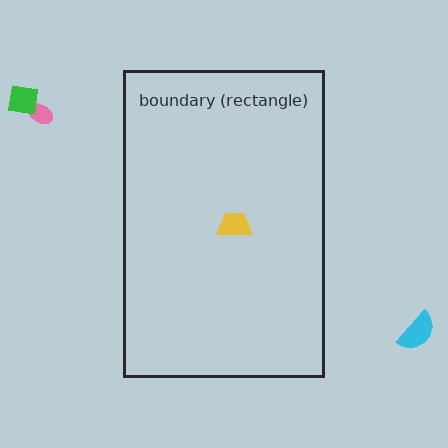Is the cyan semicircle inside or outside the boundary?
Outside.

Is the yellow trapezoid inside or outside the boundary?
Inside.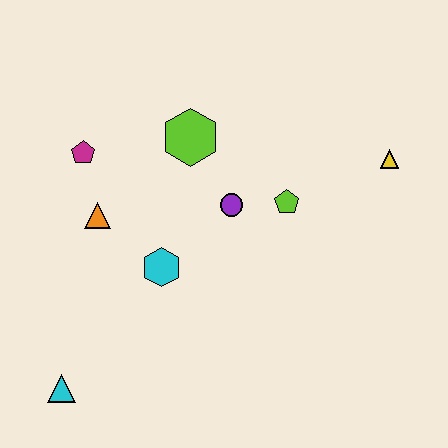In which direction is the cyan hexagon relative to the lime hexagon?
The cyan hexagon is below the lime hexagon.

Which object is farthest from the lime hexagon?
The cyan triangle is farthest from the lime hexagon.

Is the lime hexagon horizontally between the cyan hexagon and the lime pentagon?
Yes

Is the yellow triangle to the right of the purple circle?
Yes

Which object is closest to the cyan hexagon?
The orange triangle is closest to the cyan hexagon.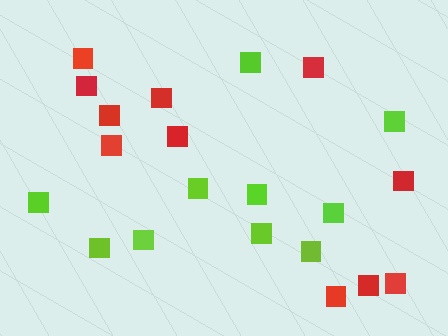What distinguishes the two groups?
There are 2 groups: one group of lime squares (10) and one group of red squares (11).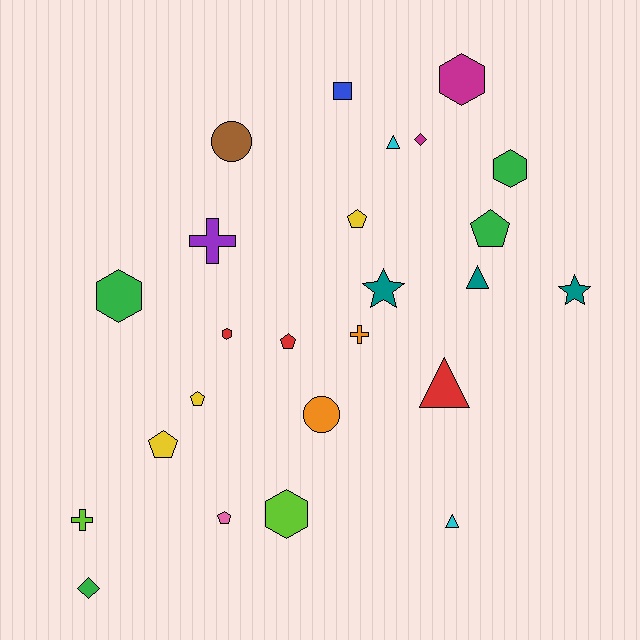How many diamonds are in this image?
There are 2 diamonds.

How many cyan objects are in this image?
There are 2 cyan objects.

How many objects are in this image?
There are 25 objects.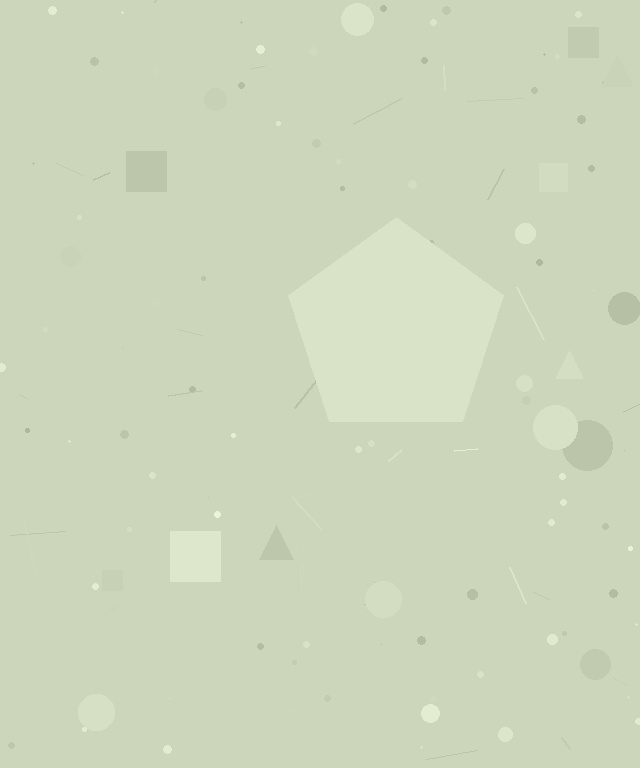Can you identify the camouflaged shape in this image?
The camouflaged shape is a pentagon.